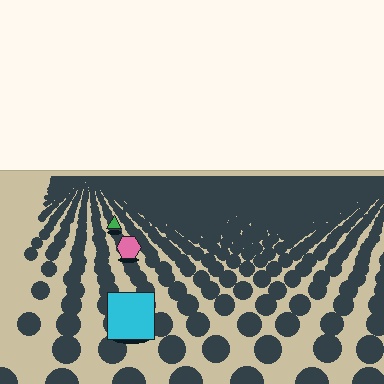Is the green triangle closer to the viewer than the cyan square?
No. The cyan square is closer — you can tell from the texture gradient: the ground texture is coarser near it.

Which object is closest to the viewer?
The cyan square is closest. The texture marks near it are larger and more spread out.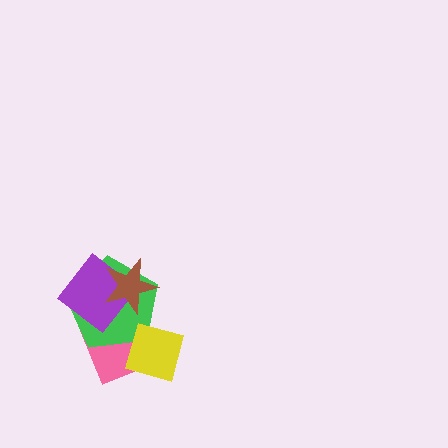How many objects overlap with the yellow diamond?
2 objects overlap with the yellow diamond.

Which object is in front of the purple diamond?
The brown star is in front of the purple diamond.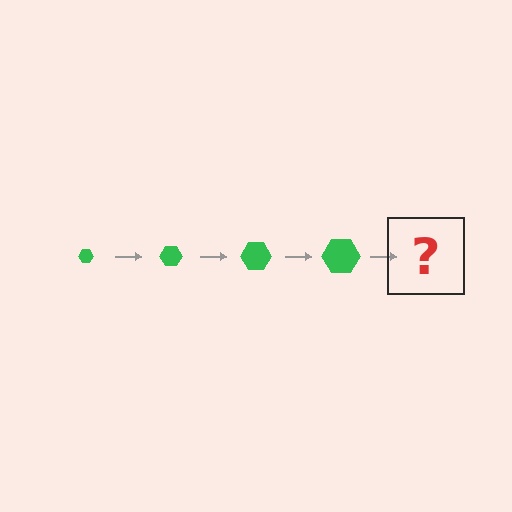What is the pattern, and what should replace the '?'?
The pattern is that the hexagon gets progressively larger each step. The '?' should be a green hexagon, larger than the previous one.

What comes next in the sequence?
The next element should be a green hexagon, larger than the previous one.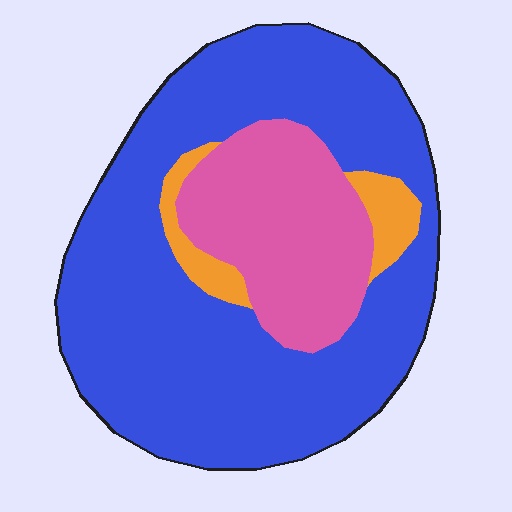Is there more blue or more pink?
Blue.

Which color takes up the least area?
Orange, at roughly 5%.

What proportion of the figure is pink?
Pink covers around 25% of the figure.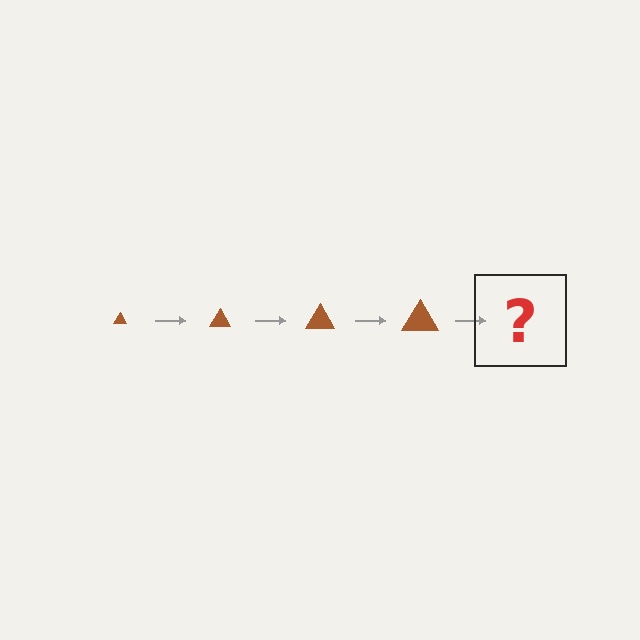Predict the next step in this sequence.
The next step is a brown triangle, larger than the previous one.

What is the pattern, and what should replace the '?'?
The pattern is that the triangle gets progressively larger each step. The '?' should be a brown triangle, larger than the previous one.